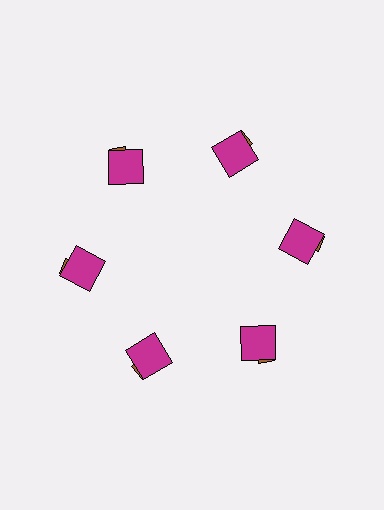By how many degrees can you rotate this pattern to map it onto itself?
The pattern maps onto itself every 60 degrees of rotation.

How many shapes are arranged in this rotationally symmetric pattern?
There are 12 shapes, arranged in 6 groups of 2.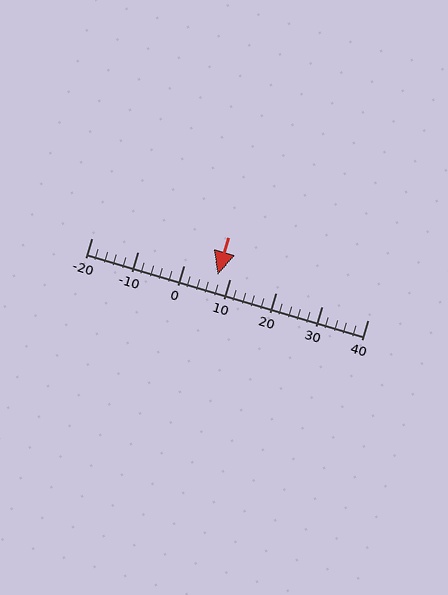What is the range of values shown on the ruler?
The ruler shows values from -20 to 40.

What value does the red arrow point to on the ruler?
The red arrow points to approximately 7.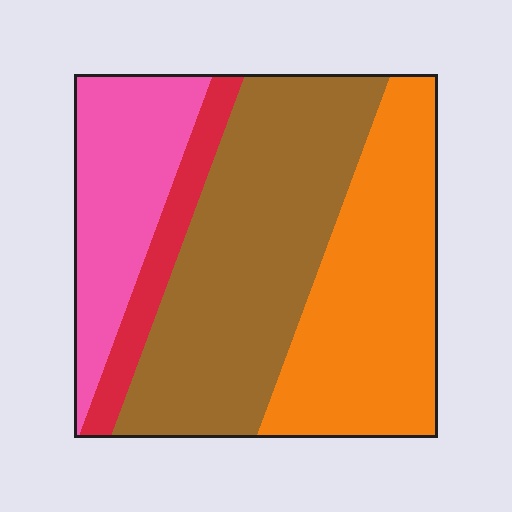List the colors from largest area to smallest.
From largest to smallest: brown, orange, pink, red.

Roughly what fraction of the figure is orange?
Orange covers 31% of the figure.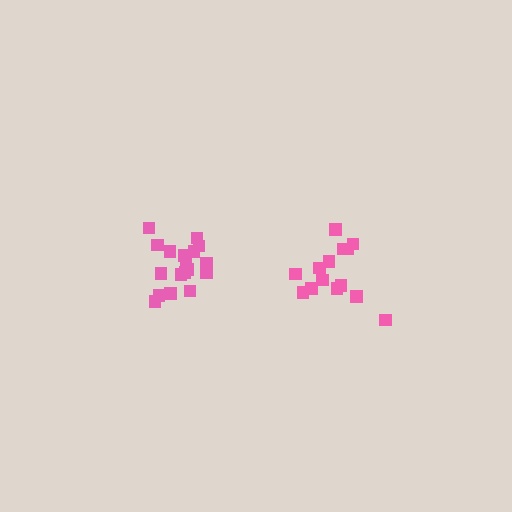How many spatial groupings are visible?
There are 2 spatial groupings.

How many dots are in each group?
Group 1: 19 dots, Group 2: 14 dots (33 total).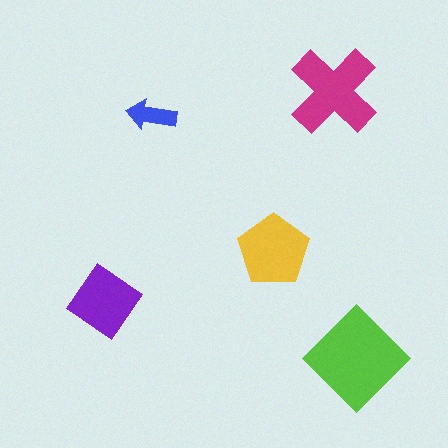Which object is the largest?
The lime diamond.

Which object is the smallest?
The blue arrow.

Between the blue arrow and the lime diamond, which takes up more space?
The lime diamond.